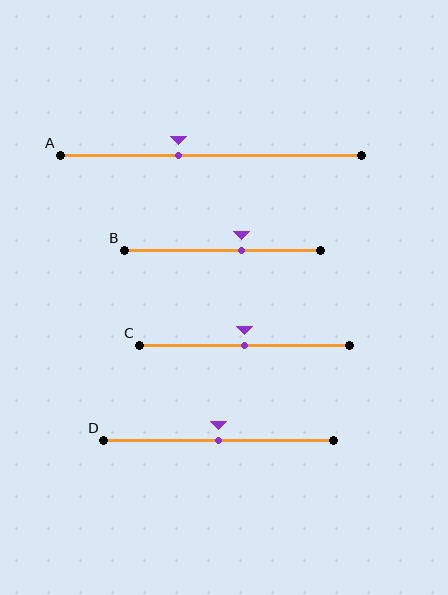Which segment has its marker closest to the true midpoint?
Segment C has its marker closest to the true midpoint.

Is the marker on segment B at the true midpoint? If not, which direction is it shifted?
No, the marker on segment B is shifted to the right by about 10% of the segment length.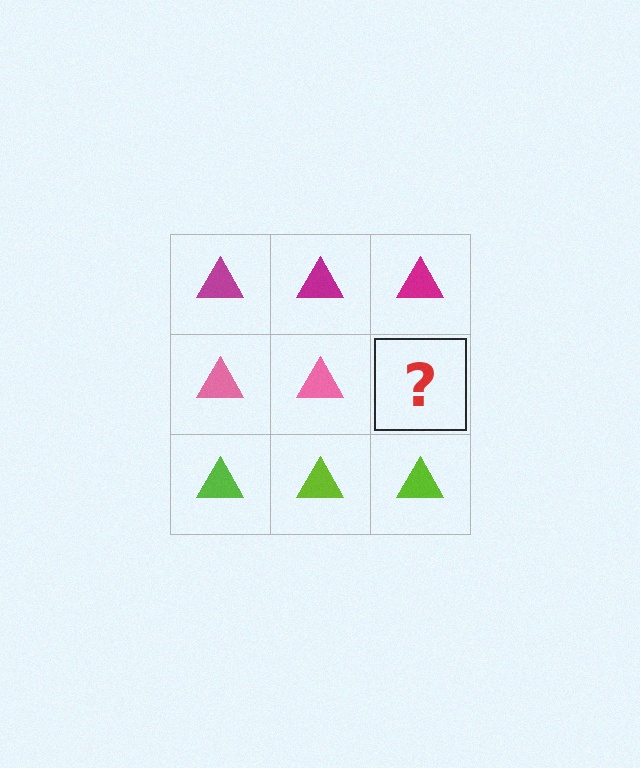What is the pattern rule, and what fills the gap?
The rule is that each row has a consistent color. The gap should be filled with a pink triangle.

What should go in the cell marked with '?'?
The missing cell should contain a pink triangle.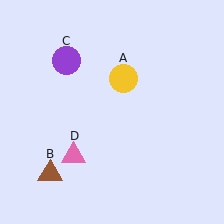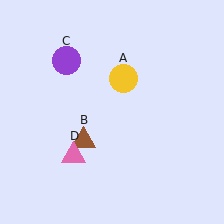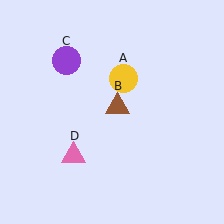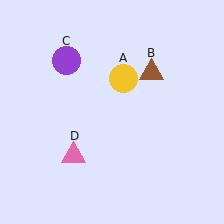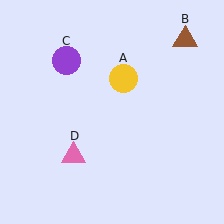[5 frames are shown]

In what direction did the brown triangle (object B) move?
The brown triangle (object B) moved up and to the right.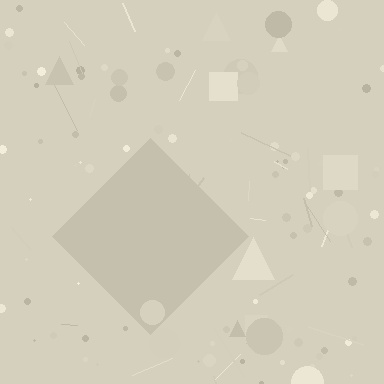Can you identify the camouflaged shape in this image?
The camouflaged shape is a diamond.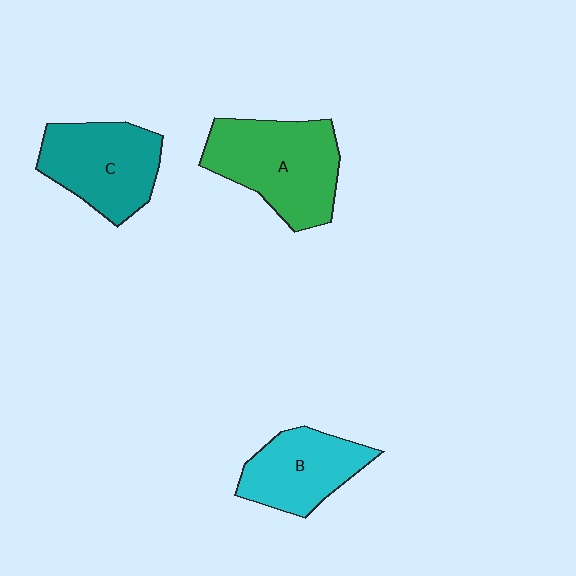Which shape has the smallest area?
Shape B (cyan).